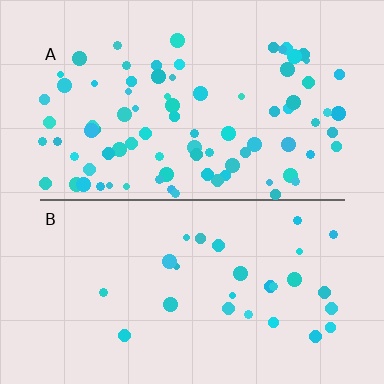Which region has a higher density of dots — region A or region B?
A (the top).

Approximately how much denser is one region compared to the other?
Approximately 3.1× — region A over region B.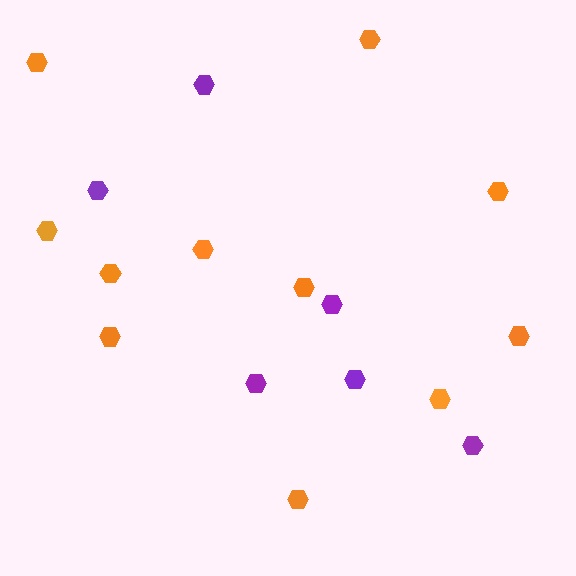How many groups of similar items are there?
There are 2 groups: one group of orange hexagons (11) and one group of purple hexagons (6).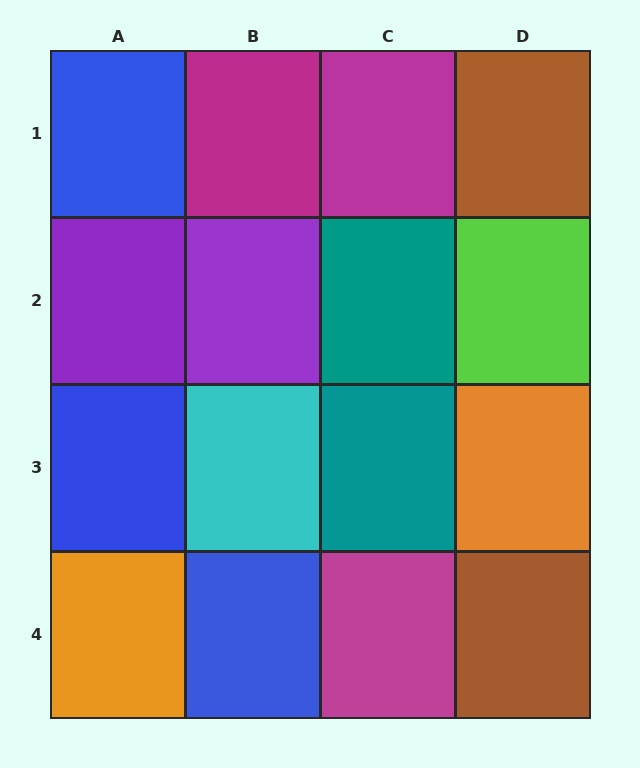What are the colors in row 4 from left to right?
Orange, blue, magenta, brown.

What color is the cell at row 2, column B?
Purple.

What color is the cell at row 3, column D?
Orange.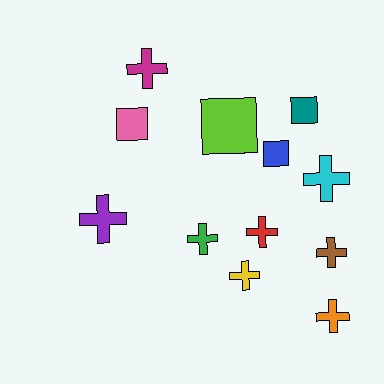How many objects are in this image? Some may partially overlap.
There are 12 objects.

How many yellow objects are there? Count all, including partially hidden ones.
There is 1 yellow object.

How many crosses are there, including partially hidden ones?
There are 8 crosses.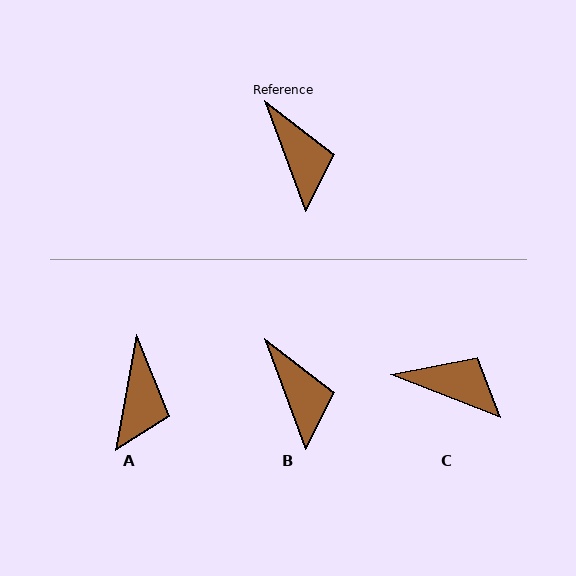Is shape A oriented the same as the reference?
No, it is off by about 31 degrees.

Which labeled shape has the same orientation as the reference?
B.